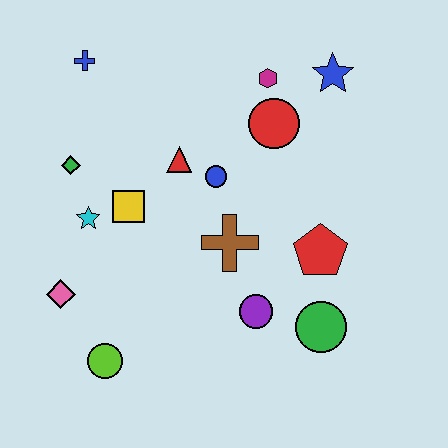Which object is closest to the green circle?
The purple circle is closest to the green circle.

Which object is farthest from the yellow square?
The blue star is farthest from the yellow square.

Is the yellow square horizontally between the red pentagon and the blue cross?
Yes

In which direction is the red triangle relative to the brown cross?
The red triangle is above the brown cross.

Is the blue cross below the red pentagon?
No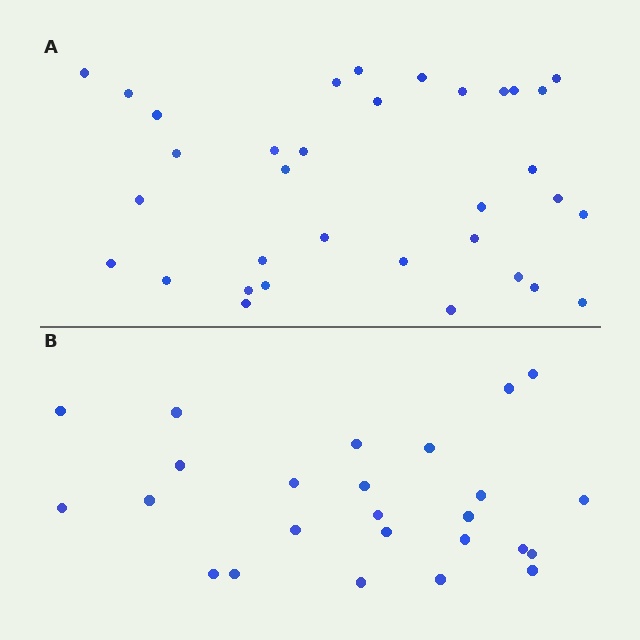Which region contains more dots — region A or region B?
Region A (the top region) has more dots.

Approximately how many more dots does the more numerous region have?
Region A has roughly 8 or so more dots than region B.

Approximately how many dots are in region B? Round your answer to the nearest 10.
About 20 dots. (The exact count is 25, which rounds to 20.)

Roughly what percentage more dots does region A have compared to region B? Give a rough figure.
About 35% more.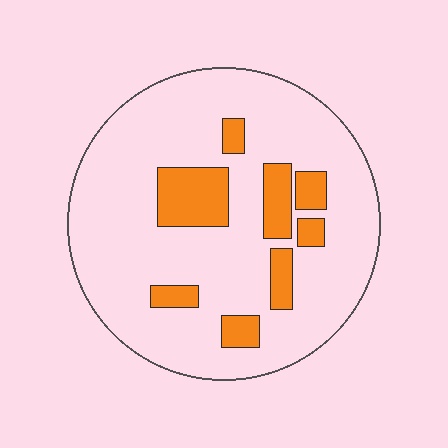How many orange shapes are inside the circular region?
8.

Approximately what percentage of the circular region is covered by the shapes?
Approximately 15%.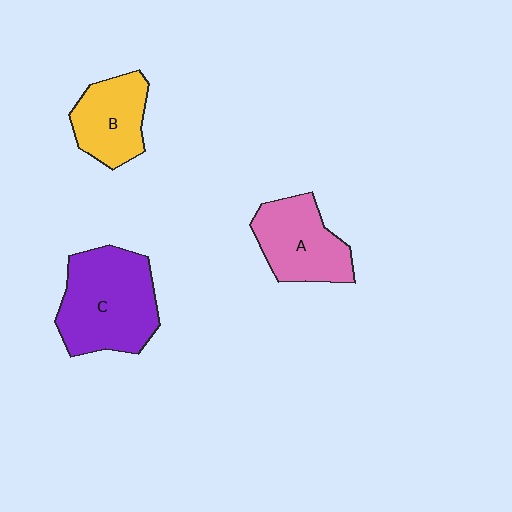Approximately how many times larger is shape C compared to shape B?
Approximately 1.6 times.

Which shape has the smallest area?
Shape B (yellow).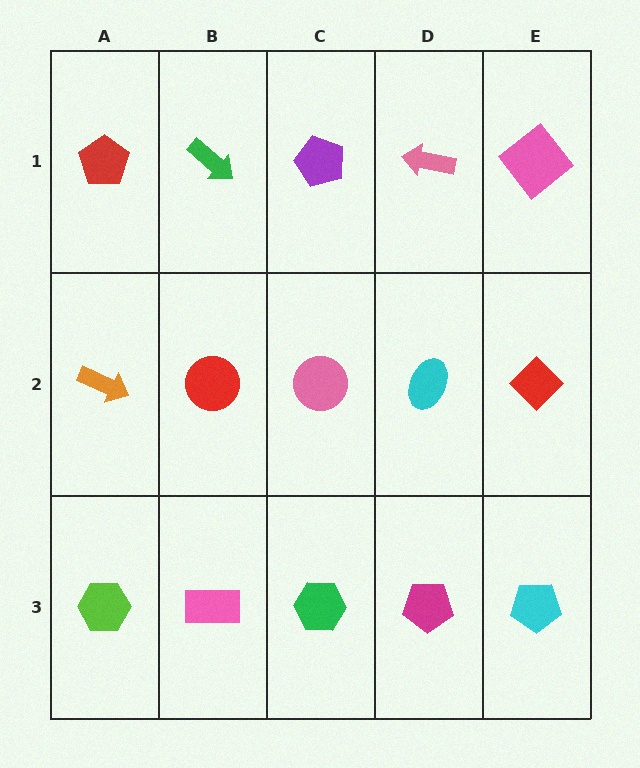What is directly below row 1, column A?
An orange arrow.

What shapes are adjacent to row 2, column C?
A purple pentagon (row 1, column C), a green hexagon (row 3, column C), a red circle (row 2, column B), a cyan ellipse (row 2, column D).